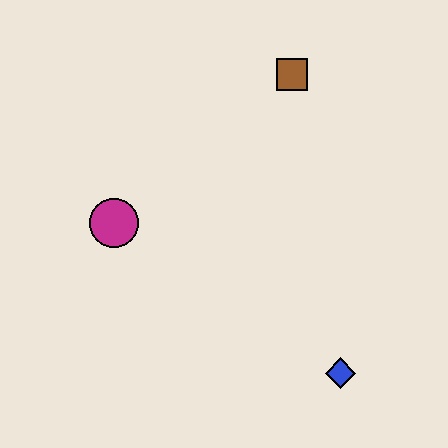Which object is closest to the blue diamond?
The magenta circle is closest to the blue diamond.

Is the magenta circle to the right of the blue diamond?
No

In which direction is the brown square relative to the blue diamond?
The brown square is above the blue diamond.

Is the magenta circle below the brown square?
Yes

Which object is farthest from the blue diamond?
The brown square is farthest from the blue diamond.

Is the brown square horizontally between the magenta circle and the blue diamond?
Yes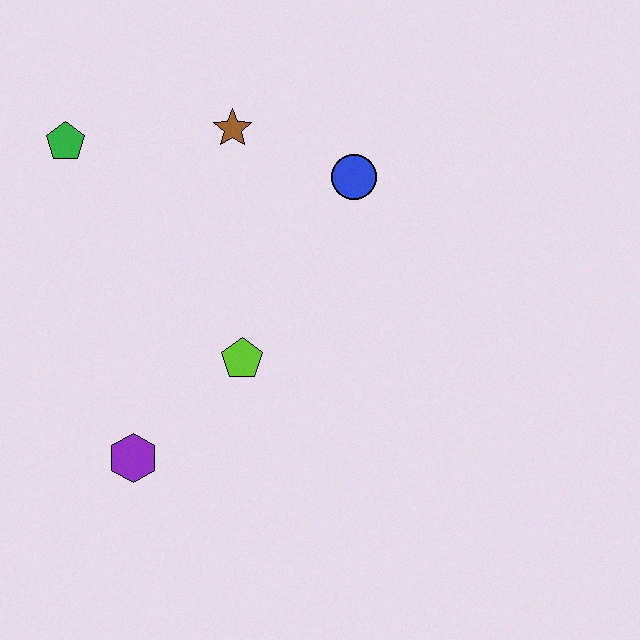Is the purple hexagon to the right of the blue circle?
No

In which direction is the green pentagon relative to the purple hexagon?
The green pentagon is above the purple hexagon.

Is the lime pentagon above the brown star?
No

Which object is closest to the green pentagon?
The brown star is closest to the green pentagon.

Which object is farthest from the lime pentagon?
The green pentagon is farthest from the lime pentagon.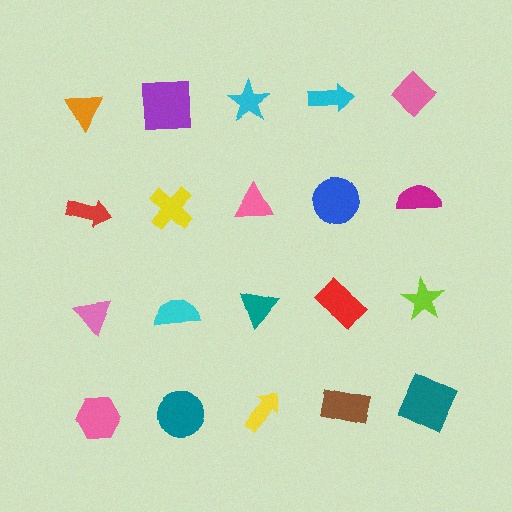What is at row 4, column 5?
A teal square.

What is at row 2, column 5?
A magenta semicircle.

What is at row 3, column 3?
A teal triangle.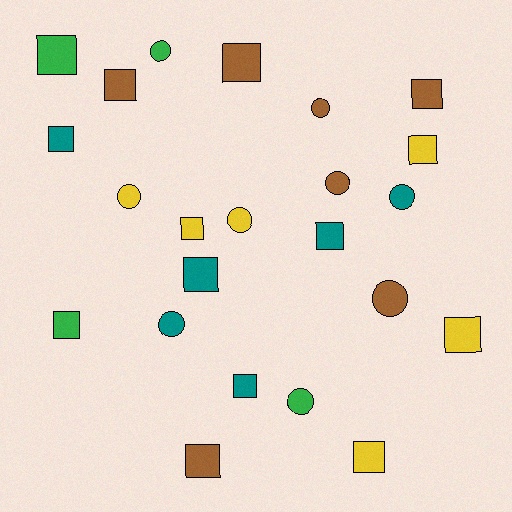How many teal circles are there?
There are 2 teal circles.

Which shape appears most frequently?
Square, with 14 objects.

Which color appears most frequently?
Brown, with 7 objects.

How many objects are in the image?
There are 23 objects.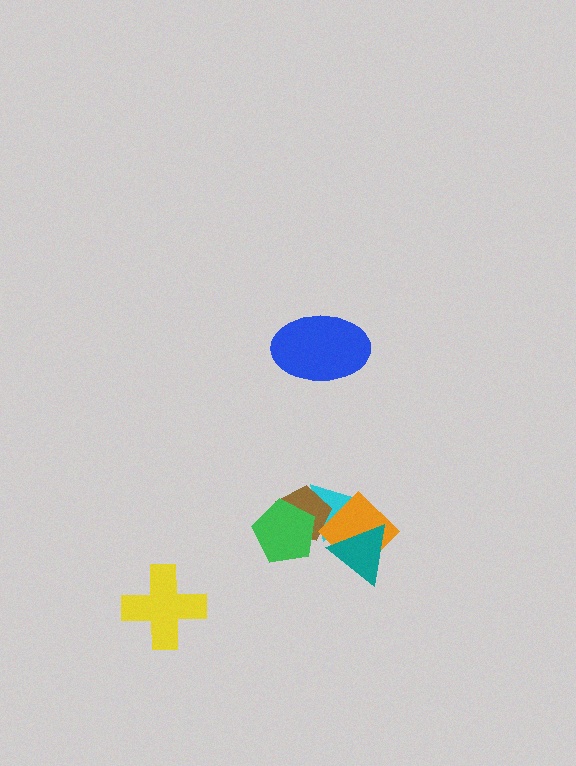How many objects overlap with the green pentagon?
2 objects overlap with the green pentagon.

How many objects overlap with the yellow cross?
0 objects overlap with the yellow cross.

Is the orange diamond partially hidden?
Yes, it is partially covered by another shape.